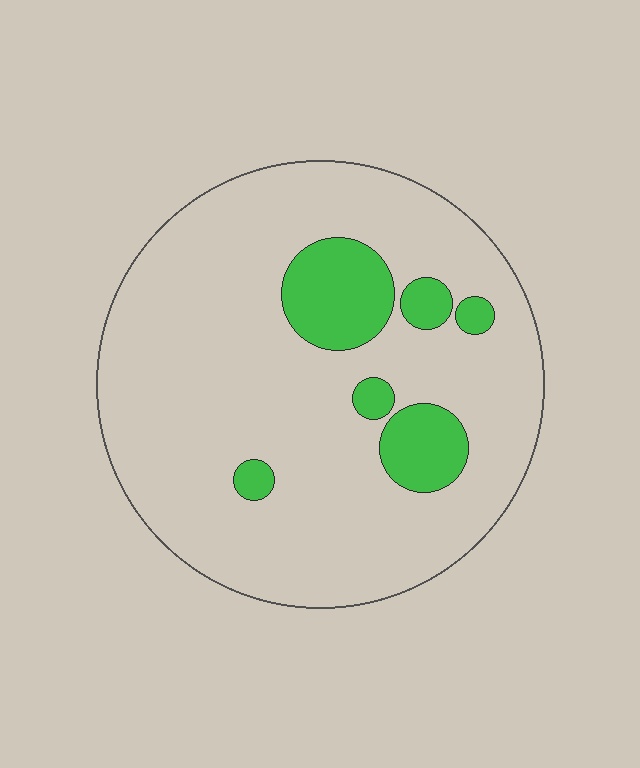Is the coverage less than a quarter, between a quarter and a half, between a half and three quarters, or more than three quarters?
Less than a quarter.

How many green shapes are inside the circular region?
6.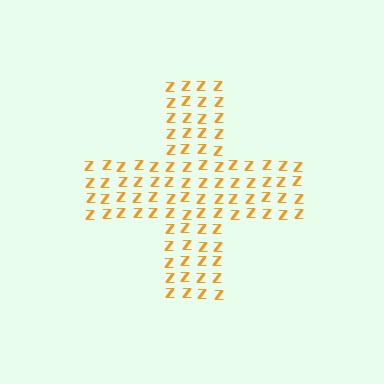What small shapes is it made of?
It is made of small letter Z's.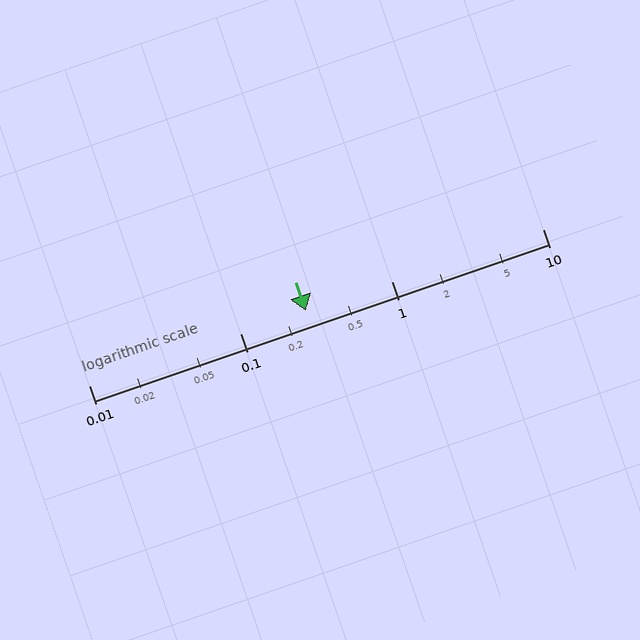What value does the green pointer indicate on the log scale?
The pointer indicates approximately 0.27.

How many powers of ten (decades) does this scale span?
The scale spans 3 decades, from 0.01 to 10.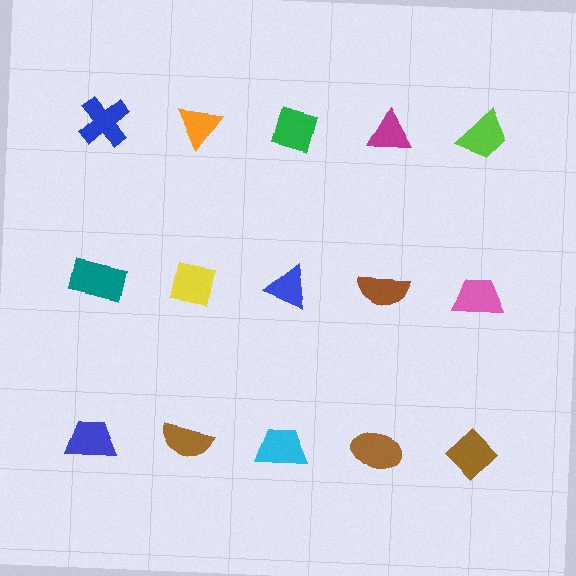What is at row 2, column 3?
A blue triangle.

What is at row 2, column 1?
A teal rectangle.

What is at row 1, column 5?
A lime trapezoid.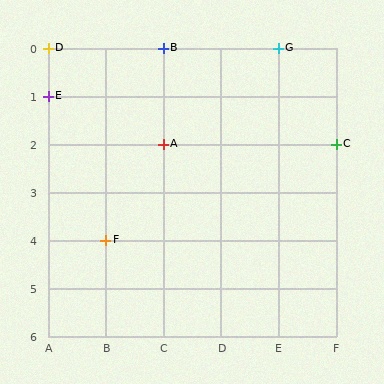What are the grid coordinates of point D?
Point D is at grid coordinates (A, 0).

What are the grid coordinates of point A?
Point A is at grid coordinates (C, 2).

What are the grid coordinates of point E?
Point E is at grid coordinates (A, 1).